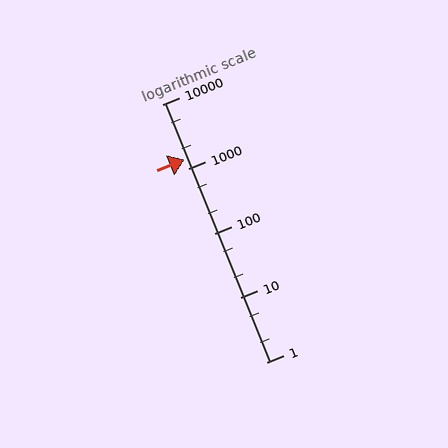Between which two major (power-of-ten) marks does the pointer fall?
The pointer is between 1000 and 10000.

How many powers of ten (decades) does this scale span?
The scale spans 4 decades, from 1 to 10000.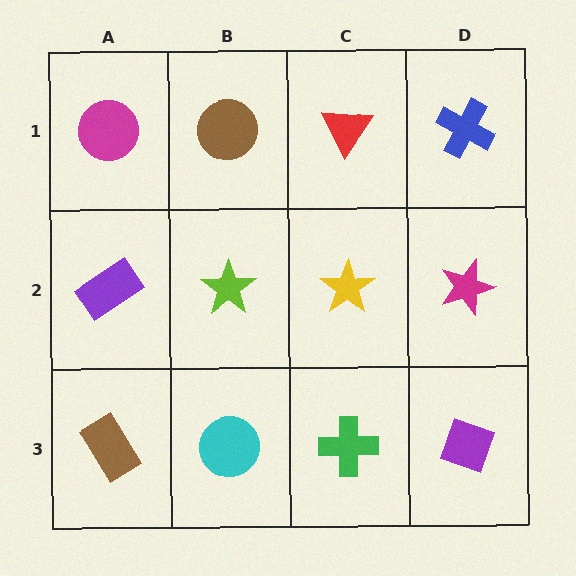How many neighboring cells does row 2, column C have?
4.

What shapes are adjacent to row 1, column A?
A purple rectangle (row 2, column A), a brown circle (row 1, column B).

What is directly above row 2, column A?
A magenta circle.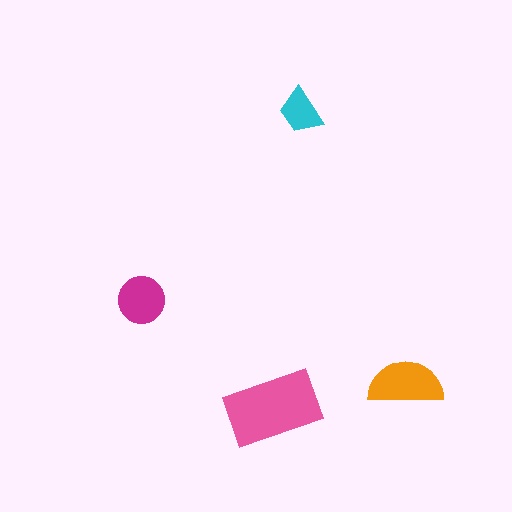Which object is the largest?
The pink rectangle.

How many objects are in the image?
There are 4 objects in the image.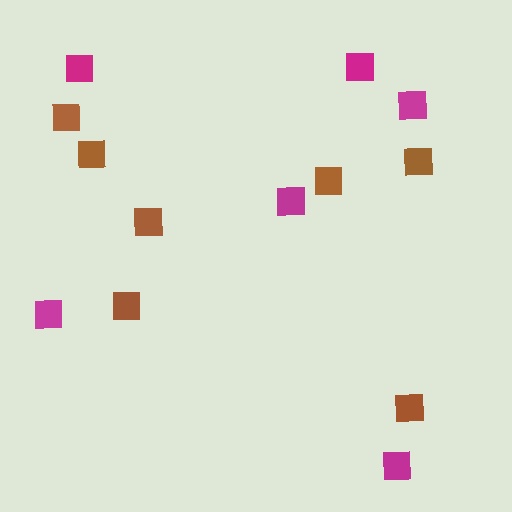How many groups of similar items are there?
There are 2 groups: one group of magenta squares (6) and one group of brown squares (7).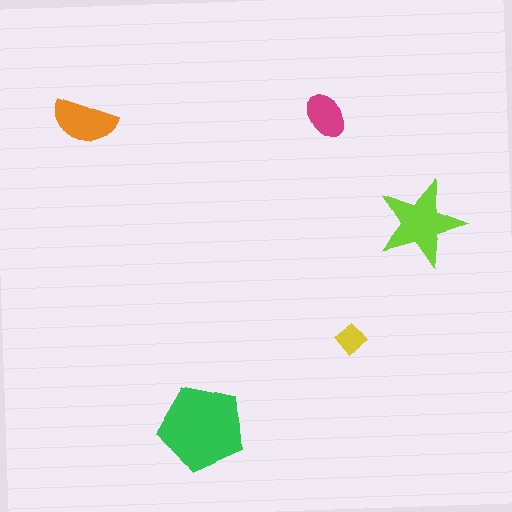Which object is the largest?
The green pentagon.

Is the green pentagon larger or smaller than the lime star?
Larger.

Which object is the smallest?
The yellow diamond.